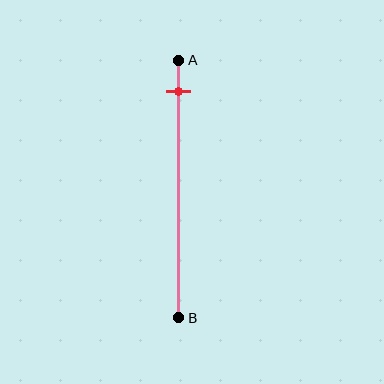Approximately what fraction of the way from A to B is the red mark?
The red mark is approximately 10% of the way from A to B.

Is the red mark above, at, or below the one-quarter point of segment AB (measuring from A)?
The red mark is above the one-quarter point of segment AB.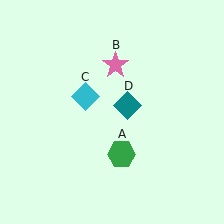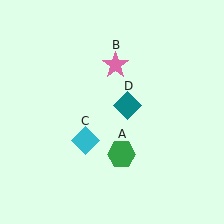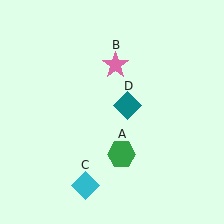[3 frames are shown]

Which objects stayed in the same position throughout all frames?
Green hexagon (object A) and pink star (object B) and teal diamond (object D) remained stationary.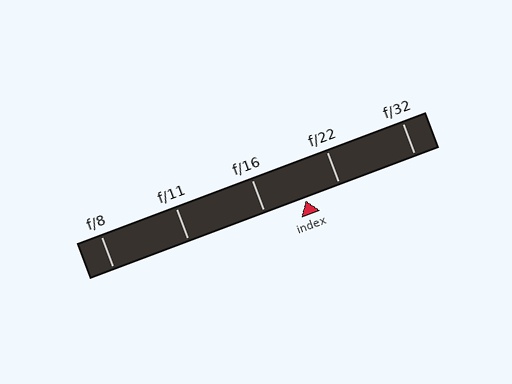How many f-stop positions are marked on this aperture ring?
There are 5 f-stop positions marked.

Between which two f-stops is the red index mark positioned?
The index mark is between f/16 and f/22.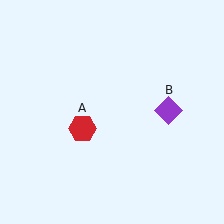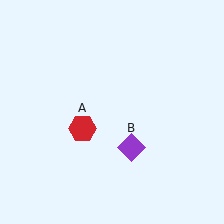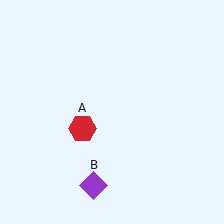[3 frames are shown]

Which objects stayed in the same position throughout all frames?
Red hexagon (object A) remained stationary.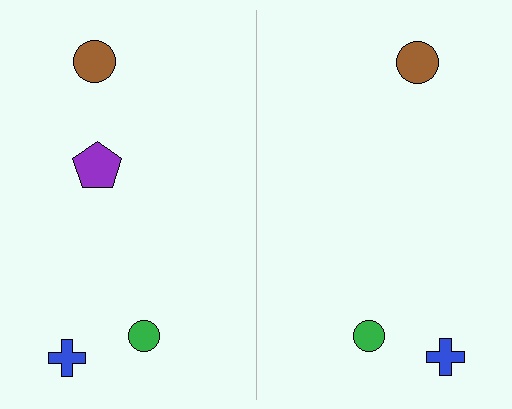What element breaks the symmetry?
A purple pentagon is missing from the right side.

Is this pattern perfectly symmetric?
No, the pattern is not perfectly symmetric. A purple pentagon is missing from the right side.